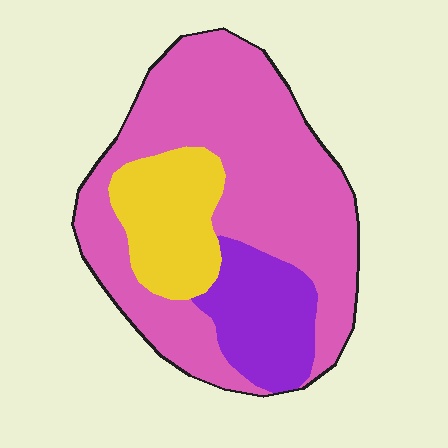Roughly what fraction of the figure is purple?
Purple takes up about one sixth (1/6) of the figure.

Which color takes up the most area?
Pink, at roughly 65%.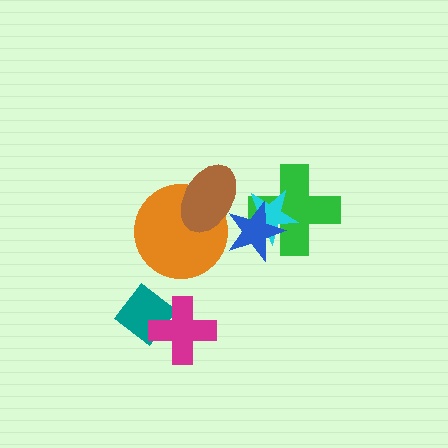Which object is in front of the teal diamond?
The magenta cross is in front of the teal diamond.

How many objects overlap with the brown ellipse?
2 objects overlap with the brown ellipse.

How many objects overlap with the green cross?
2 objects overlap with the green cross.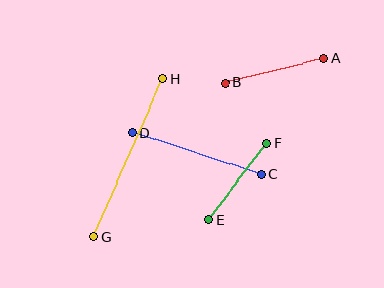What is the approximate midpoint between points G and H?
The midpoint is at approximately (129, 158) pixels.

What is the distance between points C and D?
The distance is approximately 136 pixels.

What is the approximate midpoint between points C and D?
The midpoint is at approximately (197, 153) pixels.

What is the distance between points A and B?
The distance is approximately 101 pixels.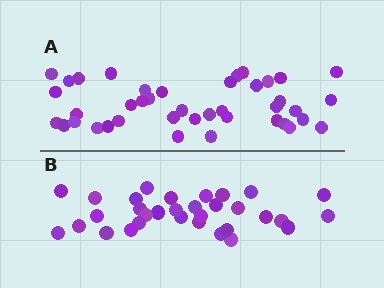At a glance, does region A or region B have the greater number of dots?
Region A (the top region) has more dots.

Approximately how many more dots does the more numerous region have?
Region A has roughly 8 or so more dots than region B.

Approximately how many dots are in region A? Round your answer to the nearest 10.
About 40 dots. (The exact count is 41, which rounds to 40.)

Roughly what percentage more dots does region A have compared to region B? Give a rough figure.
About 30% more.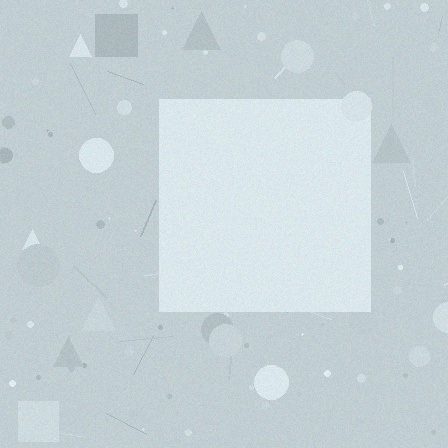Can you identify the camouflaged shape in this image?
The camouflaged shape is a square.